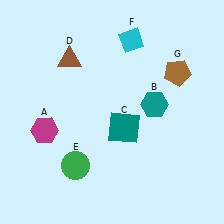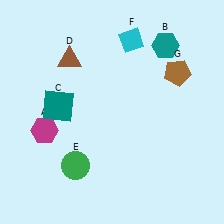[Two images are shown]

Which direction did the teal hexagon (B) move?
The teal hexagon (B) moved up.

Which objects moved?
The objects that moved are: the teal hexagon (B), the teal square (C).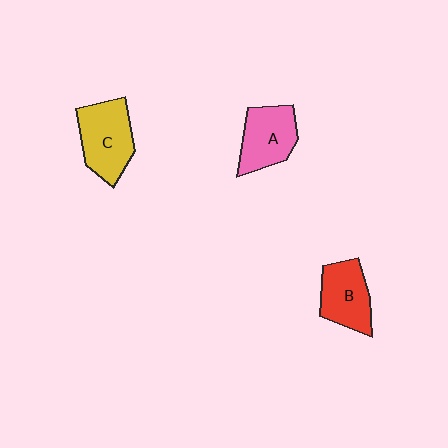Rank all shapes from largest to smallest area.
From largest to smallest: C (yellow), A (pink), B (red).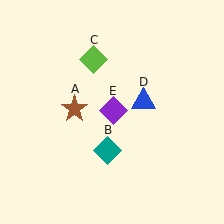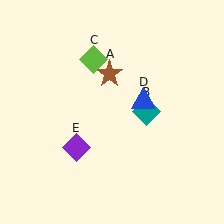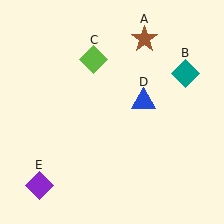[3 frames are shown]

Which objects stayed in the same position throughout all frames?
Lime diamond (object C) and blue triangle (object D) remained stationary.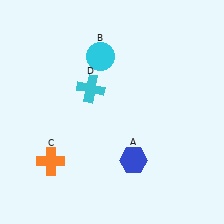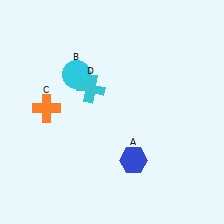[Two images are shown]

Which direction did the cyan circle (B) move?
The cyan circle (B) moved left.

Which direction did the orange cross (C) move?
The orange cross (C) moved up.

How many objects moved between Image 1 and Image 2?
2 objects moved between the two images.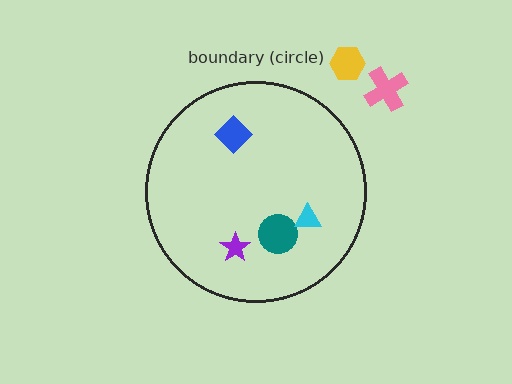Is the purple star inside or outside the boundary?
Inside.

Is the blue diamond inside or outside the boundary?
Inside.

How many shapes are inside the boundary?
4 inside, 2 outside.